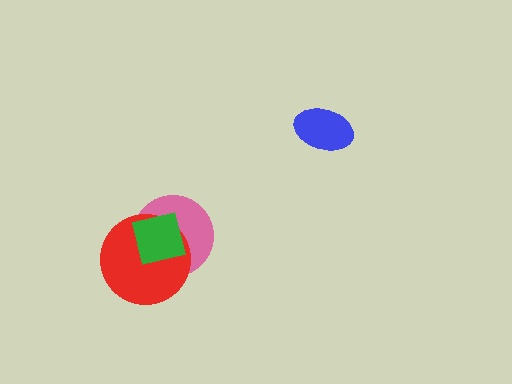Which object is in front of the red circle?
The green square is in front of the red circle.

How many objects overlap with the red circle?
2 objects overlap with the red circle.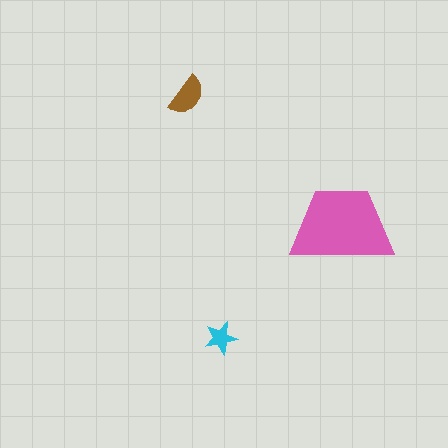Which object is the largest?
The pink trapezoid.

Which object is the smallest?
The cyan star.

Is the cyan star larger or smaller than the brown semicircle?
Smaller.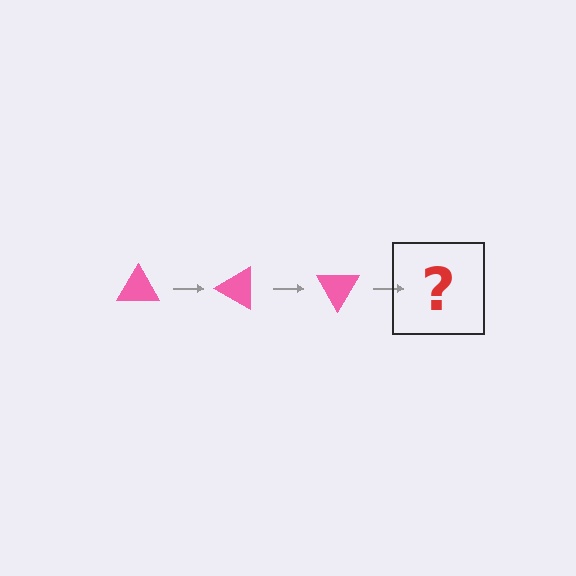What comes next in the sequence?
The next element should be a pink triangle rotated 90 degrees.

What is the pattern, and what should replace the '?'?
The pattern is that the triangle rotates 30 degrees each step. The '?' should be a pink triangle rotated 90 degrees.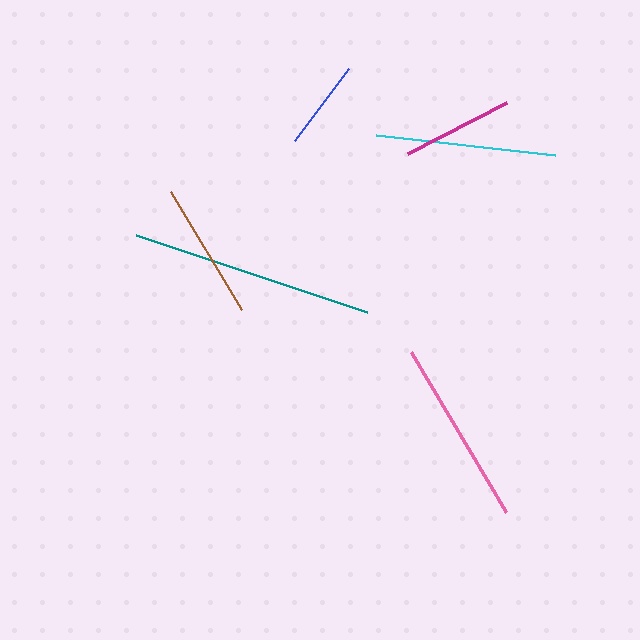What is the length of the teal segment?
The teal segment is approximately 243 pixels long.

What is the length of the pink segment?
The pink segment is approximately 187 pixels long.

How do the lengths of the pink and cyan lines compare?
The pink and cyan lines are approximately the same length.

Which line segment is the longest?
The teal line is the longest at approximately 243 pixels.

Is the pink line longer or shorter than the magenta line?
The pink line is longer than the magenta line.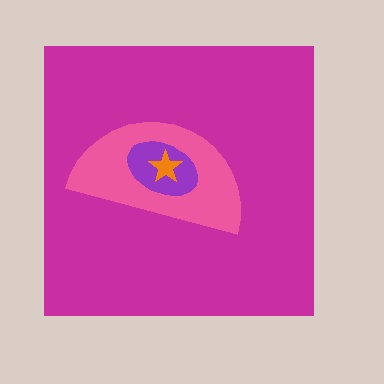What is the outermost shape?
The magenta square.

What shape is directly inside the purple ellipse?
The orange star.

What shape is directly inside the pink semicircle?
The purple ellipse.